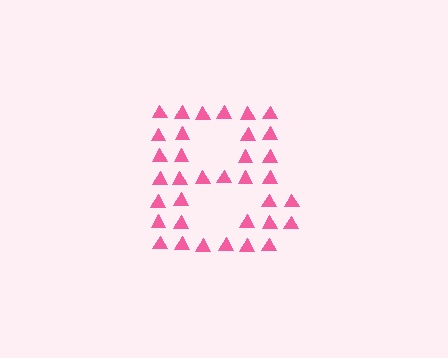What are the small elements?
The small elements are triangles.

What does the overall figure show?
The overall figure shows the letter B.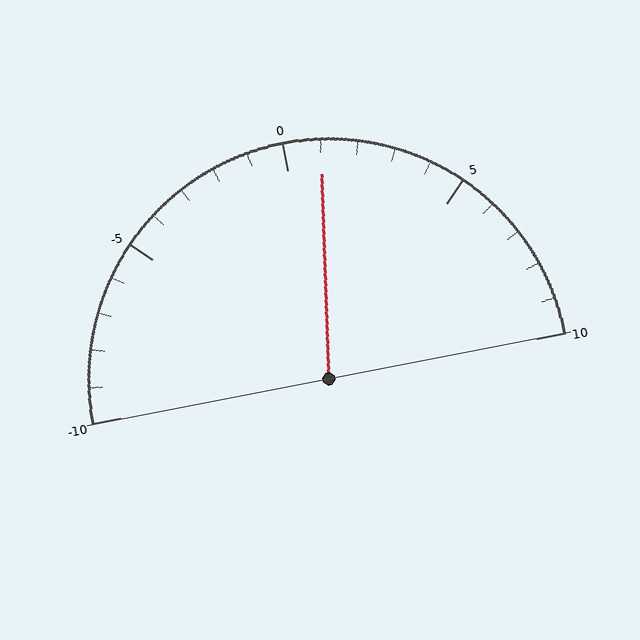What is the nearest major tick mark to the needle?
The nearest major tick mark is 0.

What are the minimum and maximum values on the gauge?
The gauge ranges from -10 to 10.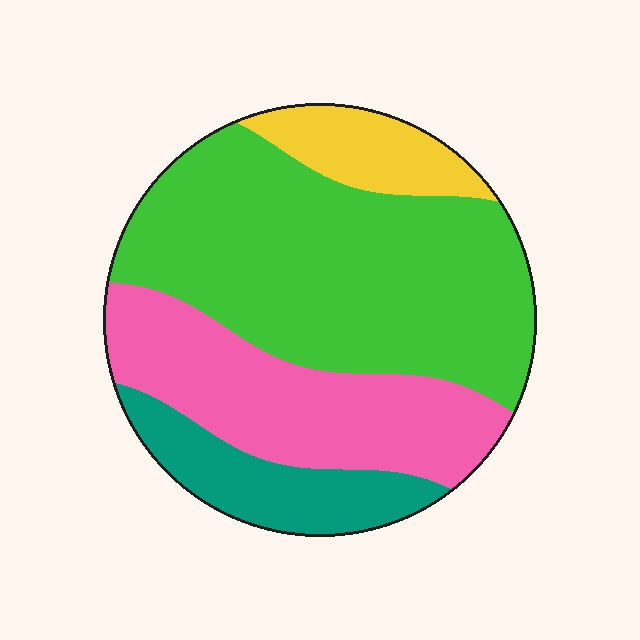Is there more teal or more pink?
Pink.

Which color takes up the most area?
Green, at roughly 50%.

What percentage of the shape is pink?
Pink covers about 25% of the shape.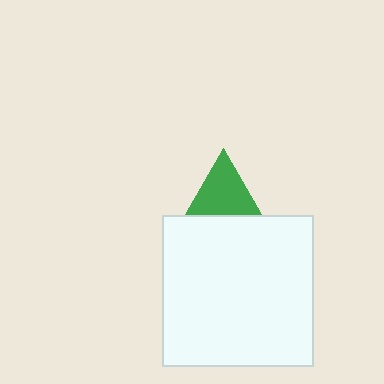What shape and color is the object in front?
The object in front is a white square.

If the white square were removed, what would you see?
You would see the complete green triangle.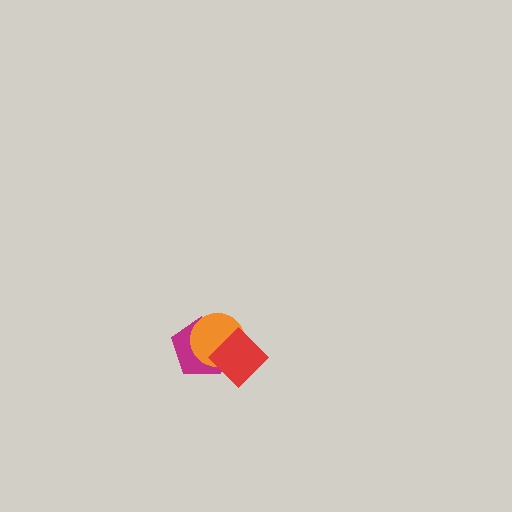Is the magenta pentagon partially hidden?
Yes, it is partially covered by another shape.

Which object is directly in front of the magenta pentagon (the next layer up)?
The orange circle is directly in front of the magenta pentagon.